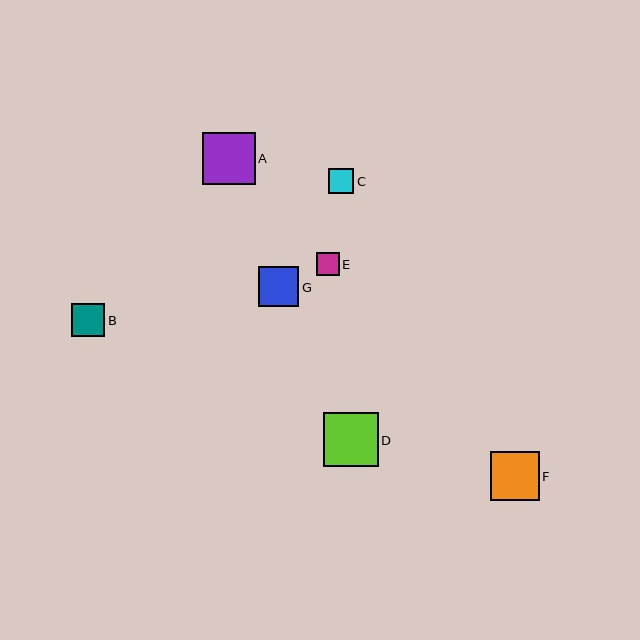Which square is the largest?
Square D is the largest with a size of approximately 54 pixels.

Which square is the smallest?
Square E is the smallest with a size of approximately 22 pixels.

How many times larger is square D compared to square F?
Square D is approximately 1.1 times the size of square F.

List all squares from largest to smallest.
From largest to smallest: D, A, F, G, B, C, E.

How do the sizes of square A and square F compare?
Square A and square F are approximately the same size.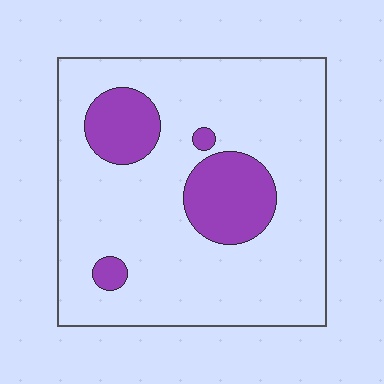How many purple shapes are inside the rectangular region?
4.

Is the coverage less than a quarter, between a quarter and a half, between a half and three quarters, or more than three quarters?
Less than a quarter.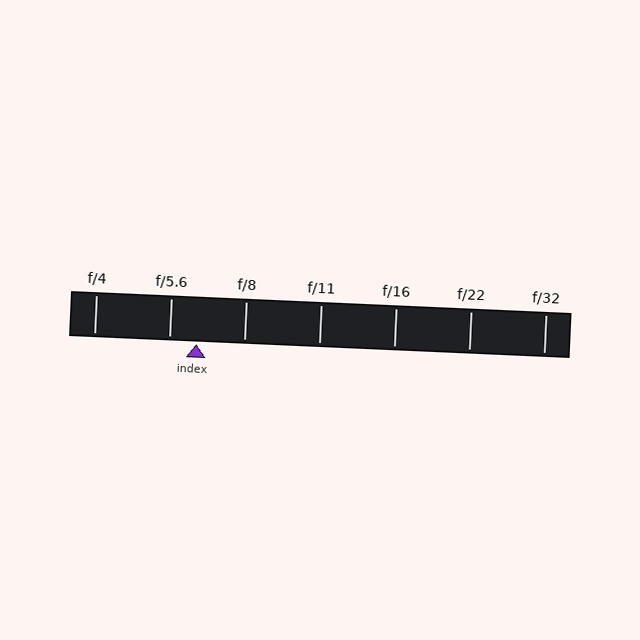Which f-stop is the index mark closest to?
The index mark is closest to f/5.6.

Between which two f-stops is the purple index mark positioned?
The index mark is between f/5.6 and f/8.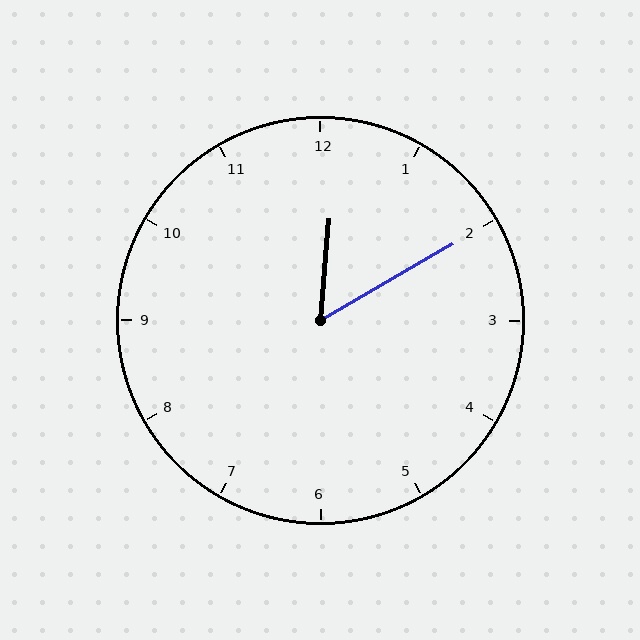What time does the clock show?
12:10.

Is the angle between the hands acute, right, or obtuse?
It is acute.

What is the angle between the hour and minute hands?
Approximately 55 degrees.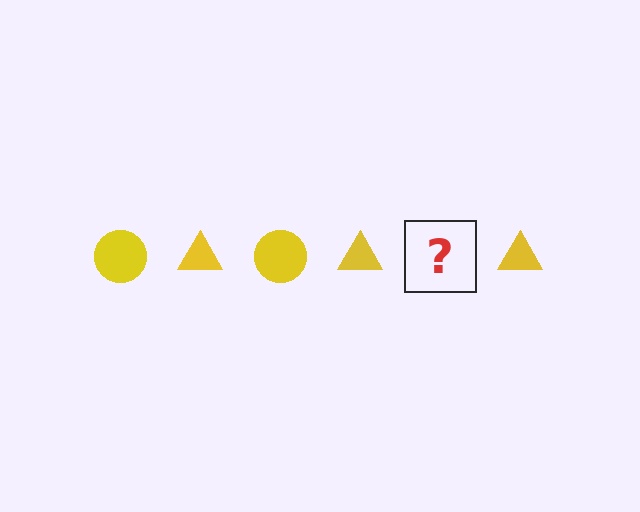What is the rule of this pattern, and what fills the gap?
The rule is that the pattern cycles through circle, triangle shapes in yellow. The gap should be filled with a yellow circle.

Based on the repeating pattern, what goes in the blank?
The blank should be a yellow circle.